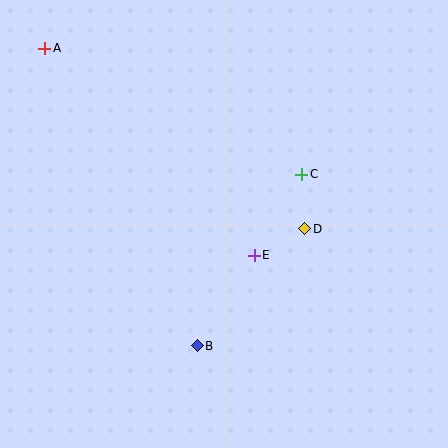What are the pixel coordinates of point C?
Point C is at (302, 174).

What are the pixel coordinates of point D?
Point D is at (305, 229).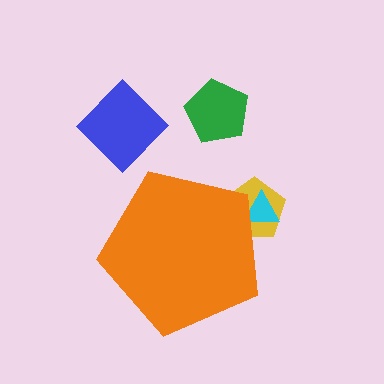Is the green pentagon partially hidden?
No, the green pentagon is fully visible.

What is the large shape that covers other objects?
An orange pentagon.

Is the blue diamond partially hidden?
No, the blue diamond is fully visible.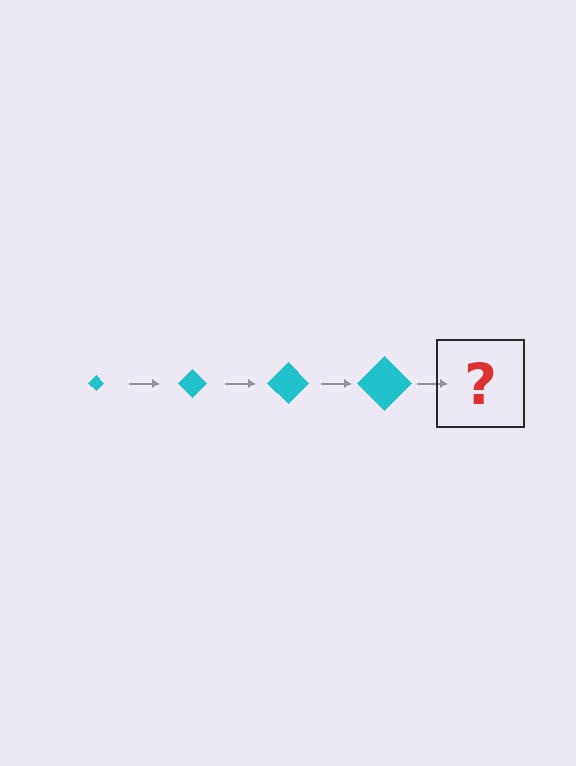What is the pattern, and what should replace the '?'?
The pattern is that the diamond gets progressively larger each step. The '?' should be a cyan diamond, larger than the previous one.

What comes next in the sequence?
The next element should be a cyan diamond, larger than the previous one.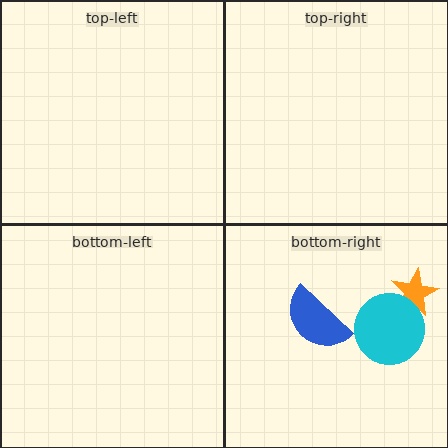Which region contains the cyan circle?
The bottom-right region.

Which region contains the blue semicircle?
The bottom-right region.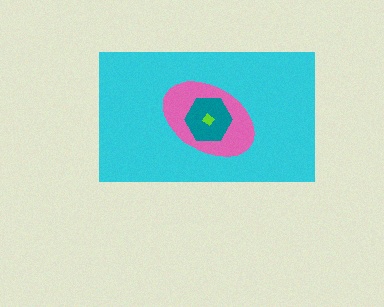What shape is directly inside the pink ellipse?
The teal hexagon.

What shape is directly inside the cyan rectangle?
The pink ellipse.